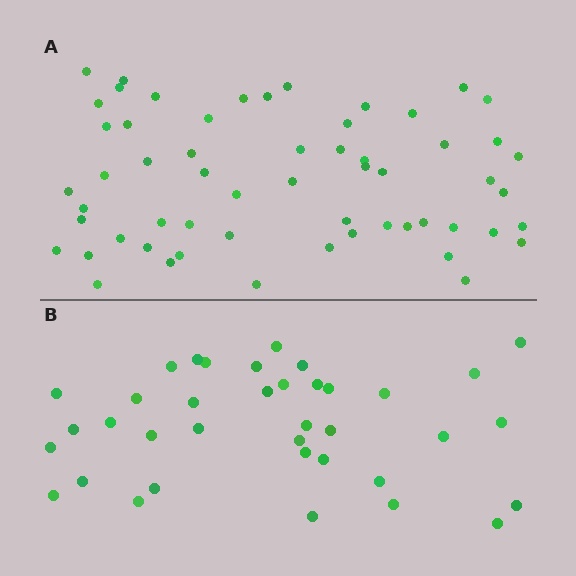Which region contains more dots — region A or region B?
Region A (the top region) has more dots.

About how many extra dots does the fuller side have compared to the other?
Region A has approximately 20 more dots than region B.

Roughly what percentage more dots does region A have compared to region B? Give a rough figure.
About 55% more.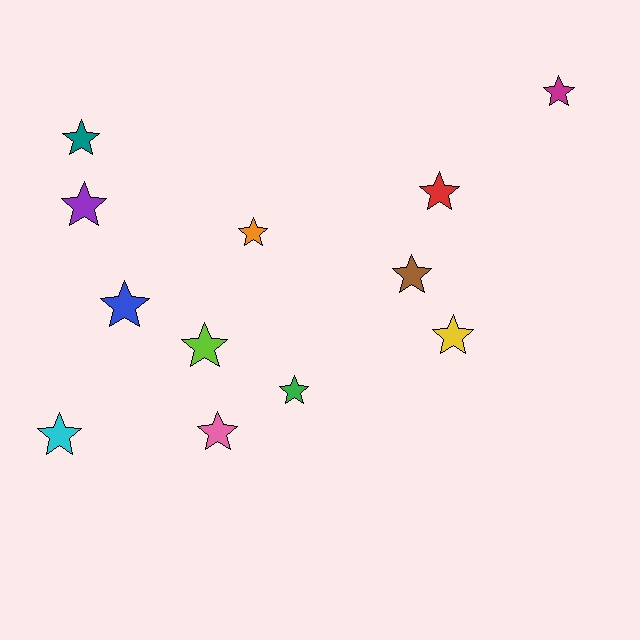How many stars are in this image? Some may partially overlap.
There are 12 stars.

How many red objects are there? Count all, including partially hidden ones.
There is 1 red object.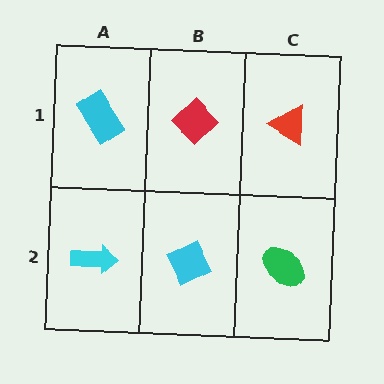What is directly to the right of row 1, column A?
A red diamond.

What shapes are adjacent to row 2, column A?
A cyan rectangle (row 1, column A), a cyan diamond (row 2, column B).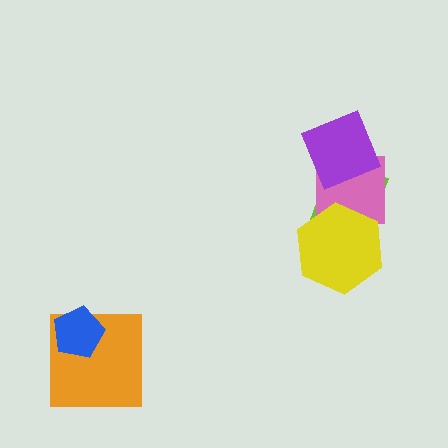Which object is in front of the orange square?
The blue pentagon is in front of the orange square.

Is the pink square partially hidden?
Yes, it is partially covered by another shape.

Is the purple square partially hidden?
No, no other shape covers it.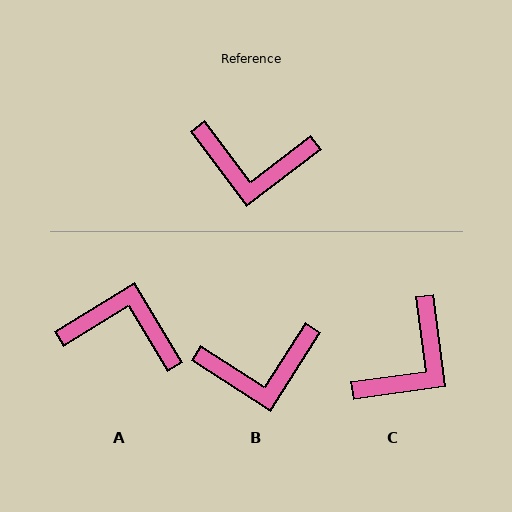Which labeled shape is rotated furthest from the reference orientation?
A, about 174 degrees away.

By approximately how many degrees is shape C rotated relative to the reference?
Approximately 61 degrees counter-clockwise.